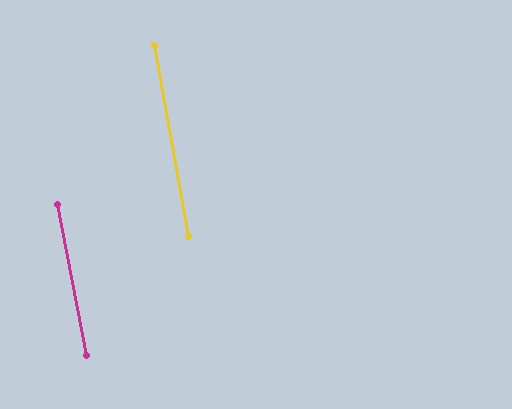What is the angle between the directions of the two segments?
Approximately 1 degree.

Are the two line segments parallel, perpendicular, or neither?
Parallel — their directions differ by only 0.9°.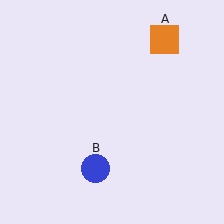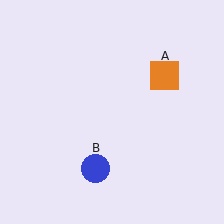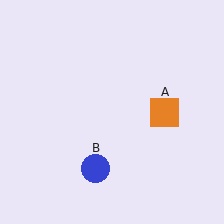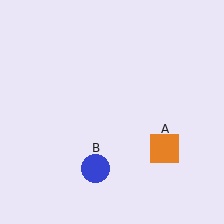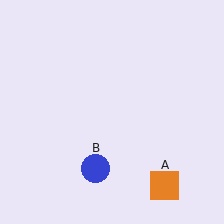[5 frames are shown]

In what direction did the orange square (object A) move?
The orange square (object A) moved down.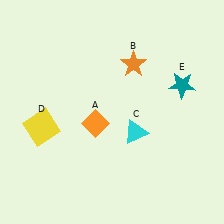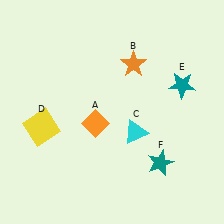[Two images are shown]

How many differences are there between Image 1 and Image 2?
There is 1 difference between the two images.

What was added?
A teal star (F) was added in Image 2.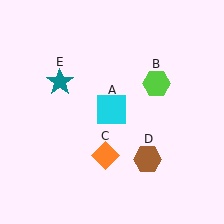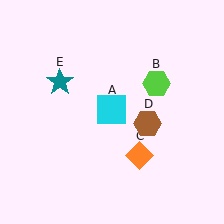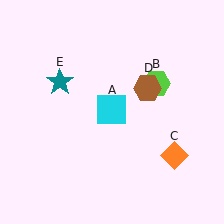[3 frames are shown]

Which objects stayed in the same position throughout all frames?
Cyan square (object A) and lime hexagon (object B) and teal star (object E) remained stationary.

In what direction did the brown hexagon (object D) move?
The brown hexagon (object D) moved up.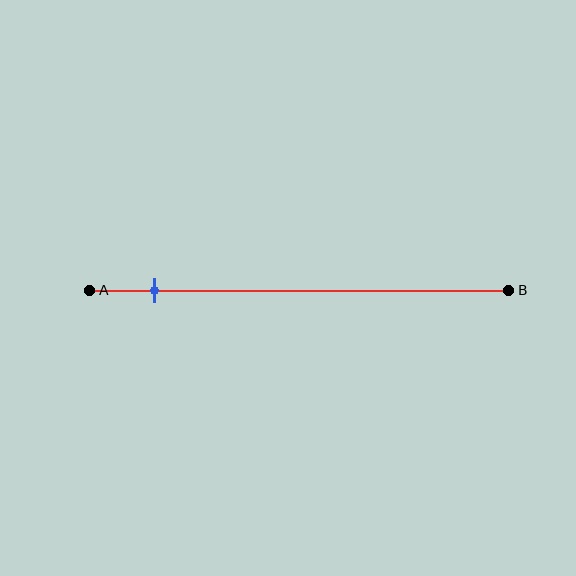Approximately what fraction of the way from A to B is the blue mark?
The blue mark is approximately 15% of the way from A to B.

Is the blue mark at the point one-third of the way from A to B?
No, the mark is at about 15% from A, not at the 33% one-third point.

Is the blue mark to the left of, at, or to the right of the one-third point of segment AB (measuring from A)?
The blue mark is to the left of the one-third point of segment AB.